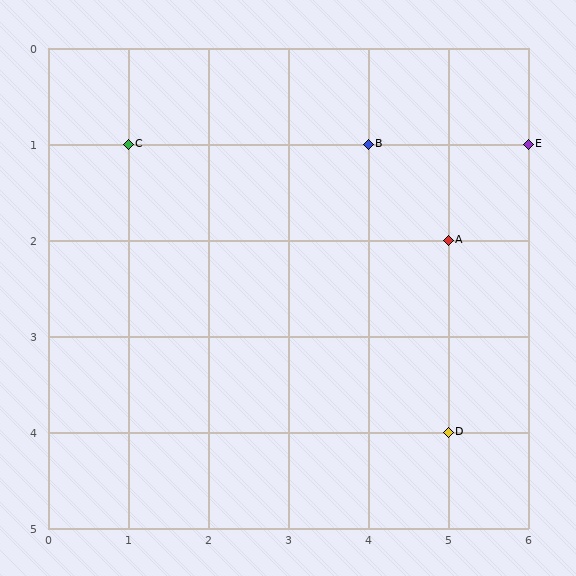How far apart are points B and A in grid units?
Points B and A are 1 column and 1 row apart (about 1.4 grid units diagonally).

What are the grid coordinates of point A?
Point A is at grid coordinates (5, 2).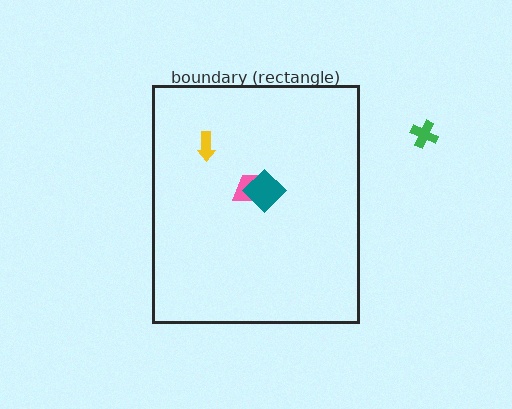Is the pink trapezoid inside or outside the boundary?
Inside.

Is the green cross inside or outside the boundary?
Outside.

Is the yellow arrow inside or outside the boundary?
Inside.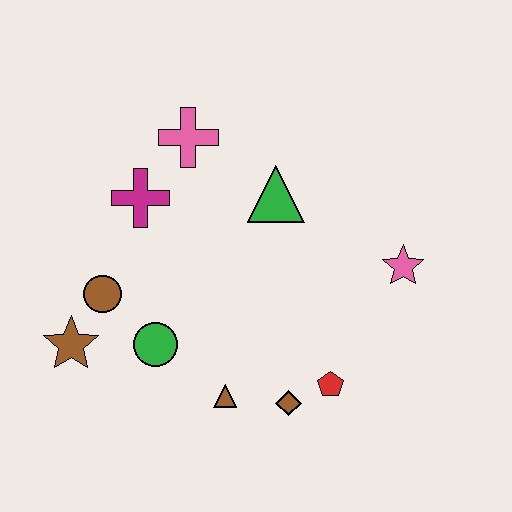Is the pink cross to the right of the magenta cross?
Yes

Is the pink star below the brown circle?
No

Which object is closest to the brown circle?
The brown star is closest to the brown circle.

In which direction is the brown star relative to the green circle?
The brown star is to the left of the green circle.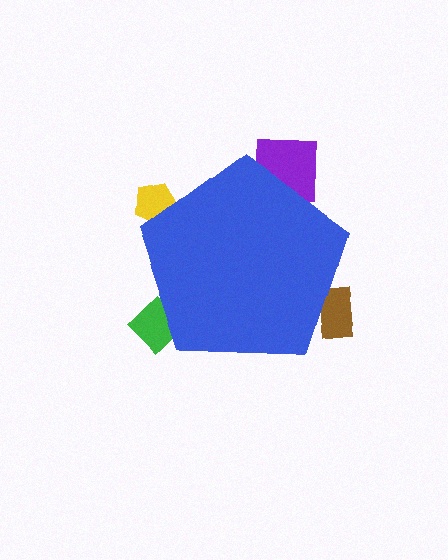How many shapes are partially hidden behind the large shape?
4 shapes are partially hidden.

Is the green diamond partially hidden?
Yes, the green diamond is partially hidden behind the blue pentagon.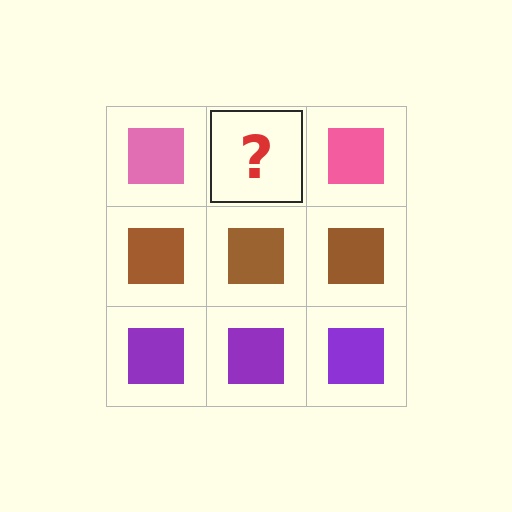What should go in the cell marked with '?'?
The missing cell should contain a pink square.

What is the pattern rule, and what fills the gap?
The rule is that each row has a consistent color. The gap should be filled with a pink square.